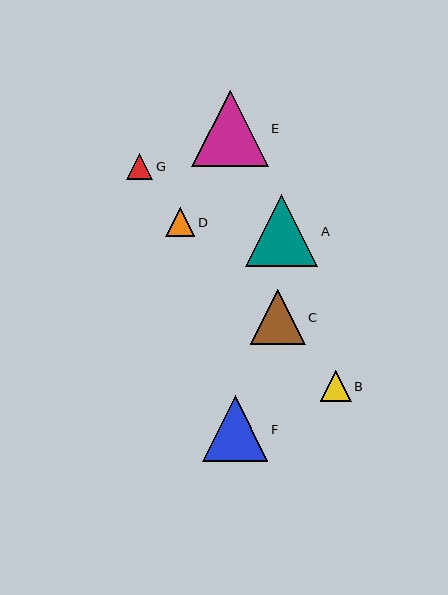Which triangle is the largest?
Triangle E is the largest with a size of approximately 76 pixels.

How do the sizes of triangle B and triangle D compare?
Triangle B and triangle D are approximately the same size.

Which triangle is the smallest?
Triangle G is the smallest with a size of approximately 26 pixels.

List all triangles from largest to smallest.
From largest to smallest: E, A, F, C, B, D, G.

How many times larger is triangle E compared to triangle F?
Triangle E is approximately 1.2 times the size of triangle F.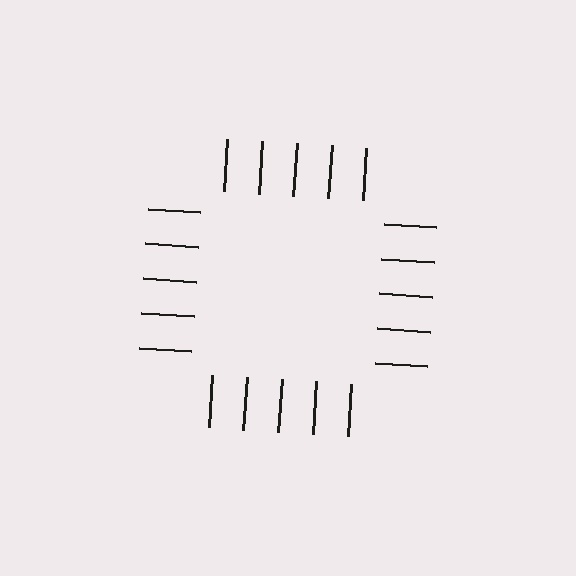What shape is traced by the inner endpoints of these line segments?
An illusory square — the line segments terminate on its edges but no continuous stroke is drawn.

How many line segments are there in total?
20 — 5 along each of the 4 edges.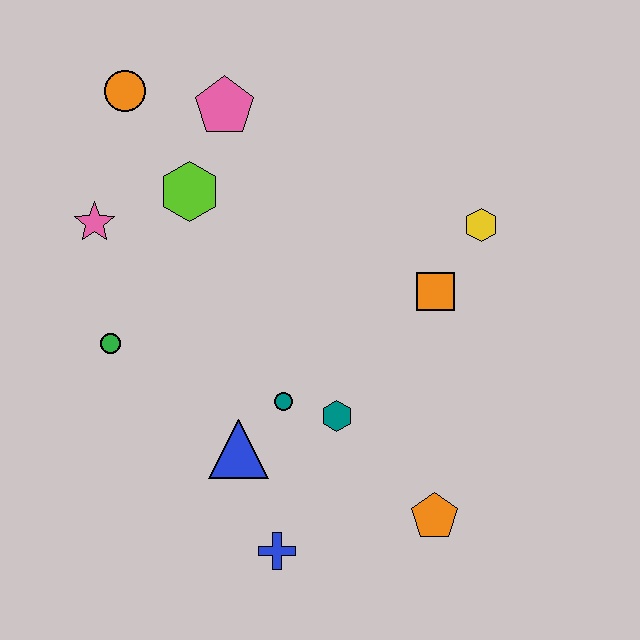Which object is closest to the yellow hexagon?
The orange square is closest to the yellow hexagon.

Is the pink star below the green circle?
No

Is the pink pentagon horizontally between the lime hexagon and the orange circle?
No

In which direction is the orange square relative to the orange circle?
The orange square is to the right of the orange circle.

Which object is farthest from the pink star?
The orange pentagon is farthest from the pink star.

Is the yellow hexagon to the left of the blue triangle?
No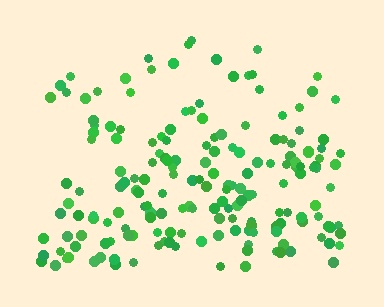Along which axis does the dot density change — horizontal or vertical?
Vertical.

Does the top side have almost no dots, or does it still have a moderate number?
Still a moderate number, just noticeably fewer than the bottom.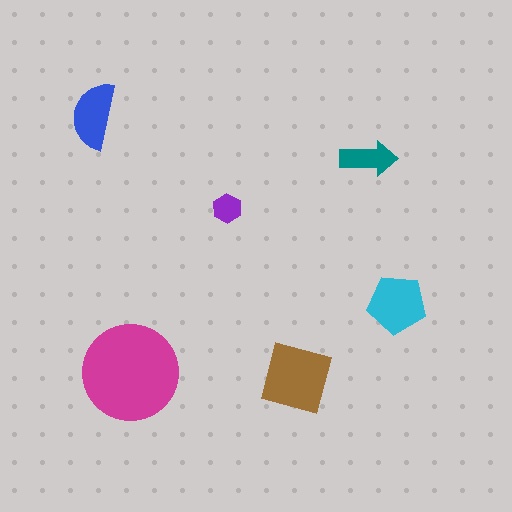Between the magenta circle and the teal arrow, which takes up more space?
The magenta circle.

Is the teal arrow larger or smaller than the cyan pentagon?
Smaller.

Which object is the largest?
The magenta circle.